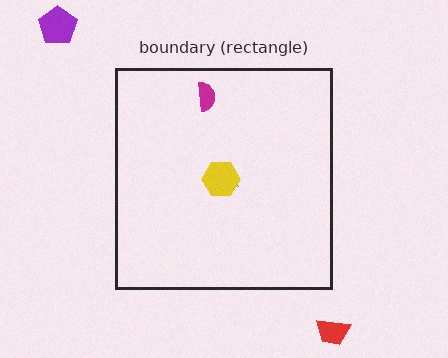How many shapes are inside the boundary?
3 inside, 2 outside.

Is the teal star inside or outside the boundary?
Inside.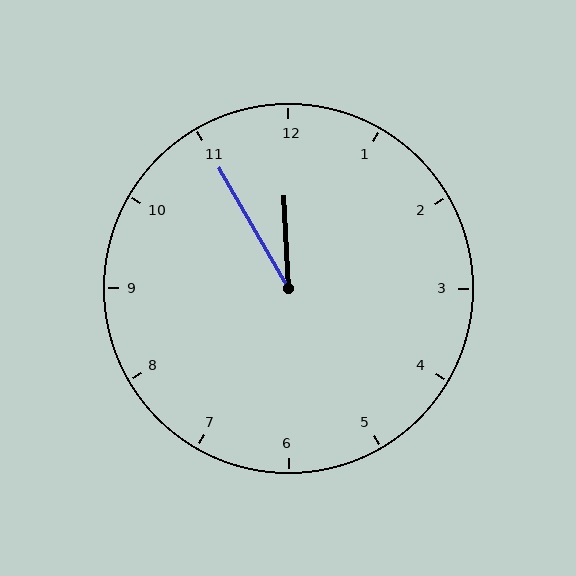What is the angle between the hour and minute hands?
Approximately 28 degrees.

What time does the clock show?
11:55.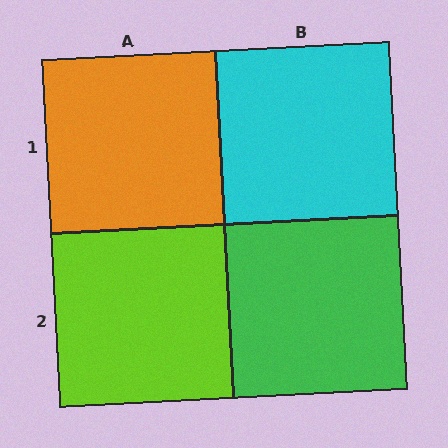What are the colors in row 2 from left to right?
Lime, green.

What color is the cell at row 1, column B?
Cyan.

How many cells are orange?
1 cell is orange.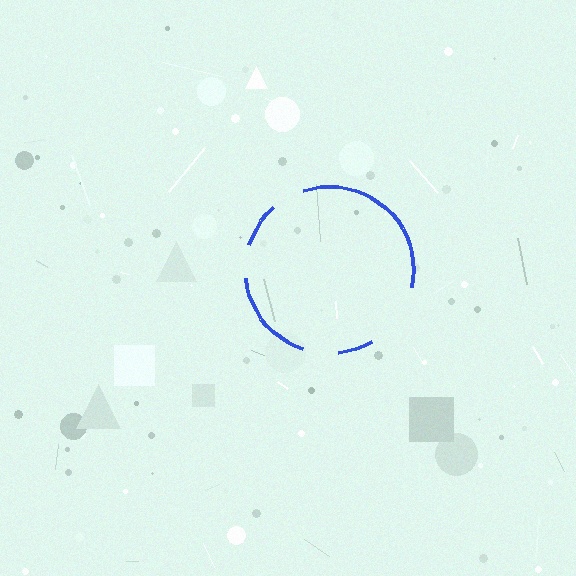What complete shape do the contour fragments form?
The contour fragments form a circle.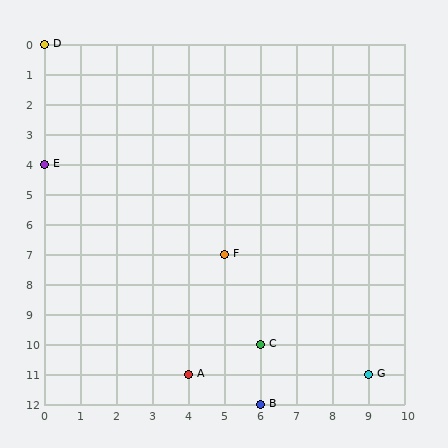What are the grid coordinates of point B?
Point B is at grid coordinates (6, 12).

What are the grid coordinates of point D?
Point D is at grid coordinates (0, 0).